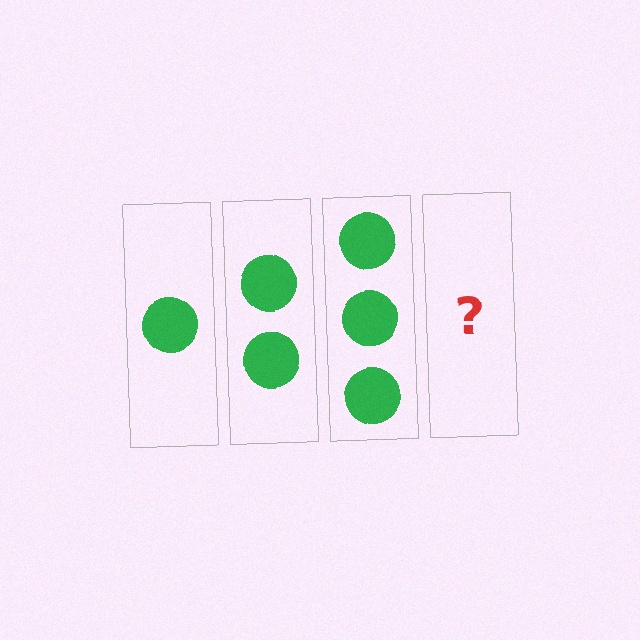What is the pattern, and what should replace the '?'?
The pattern is that each step adds one more circle. The '?' should be 4 circles.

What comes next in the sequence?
The next element should be 4 circles.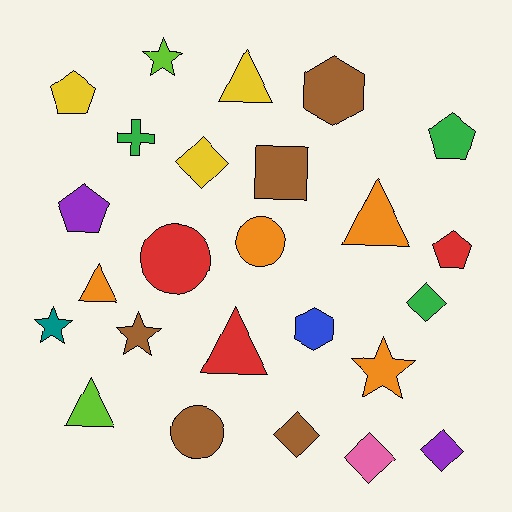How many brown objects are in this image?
There are 5 brown objects.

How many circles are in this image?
There are 3 circles.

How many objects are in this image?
There are 25 objects.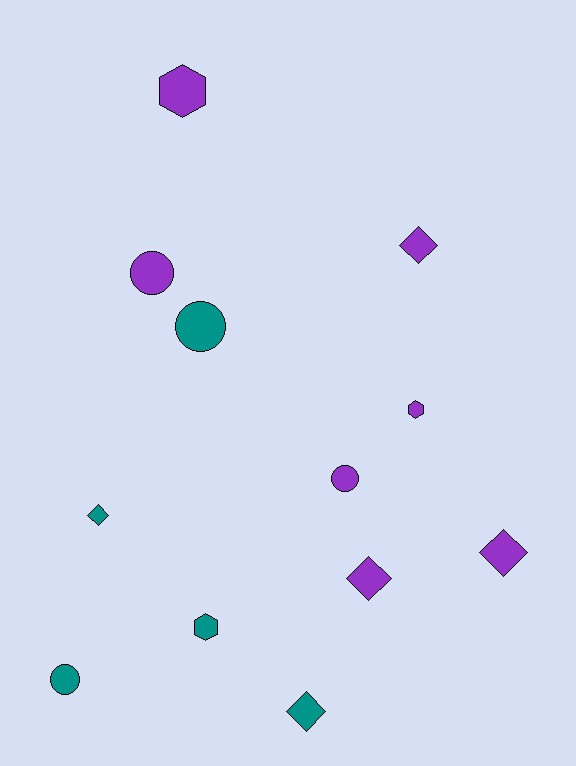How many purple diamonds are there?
There are 3 purple diamonds.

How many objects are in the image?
There are 12 objects.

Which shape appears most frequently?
Diamond, with 5 objects.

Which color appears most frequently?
Purple, with 7 objects.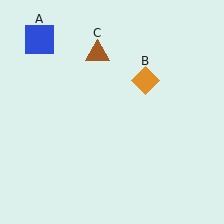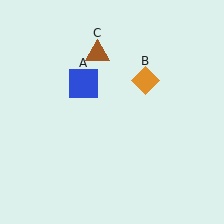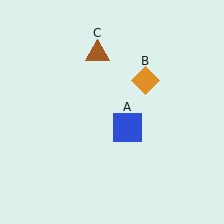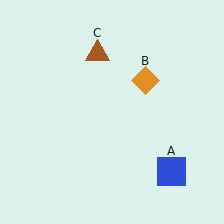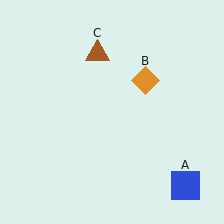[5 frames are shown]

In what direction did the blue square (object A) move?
The blue square (object A) moved down and to the right.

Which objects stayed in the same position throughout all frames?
Orange diamond (object B) and brown triangle (object C) remained stationary.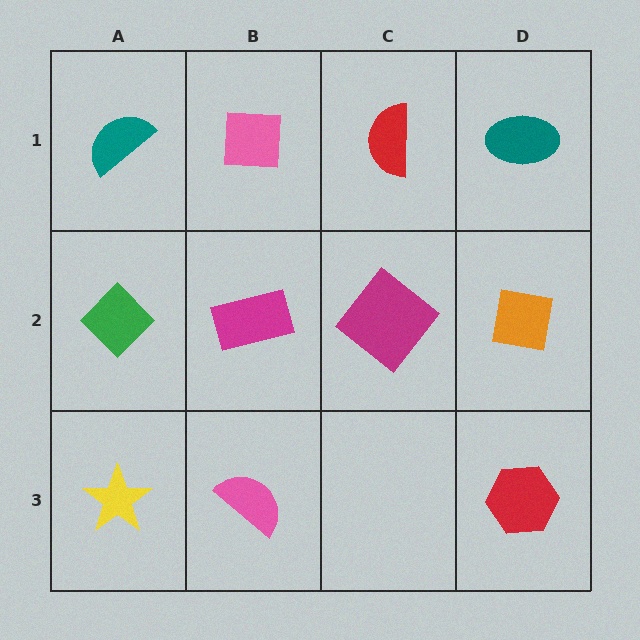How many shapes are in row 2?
4 shapes.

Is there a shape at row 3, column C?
No, that cell is empty.